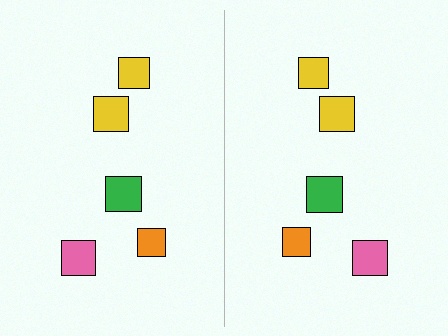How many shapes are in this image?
There are 10 shapes in this image.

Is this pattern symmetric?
Yes, this pattern has bilateral (reflection) symmetry.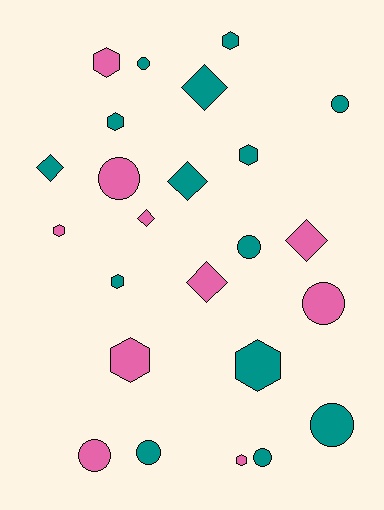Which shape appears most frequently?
Hexagon, with 9 objects.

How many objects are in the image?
There are 24 objects.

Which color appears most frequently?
Teal, with 14 objects.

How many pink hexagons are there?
There are 4 pink hexagons.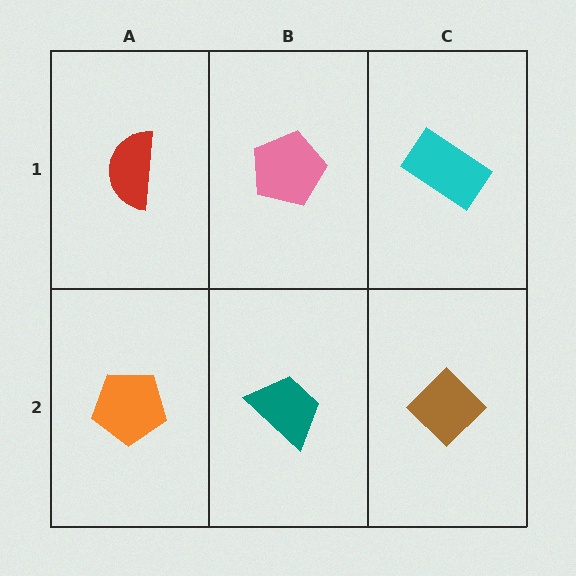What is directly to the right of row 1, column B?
A cyan rectangle.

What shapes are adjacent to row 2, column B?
A pink pentagon (row 1, column B), an orange pentagon (row 2, column A), a brown diamond (row 2, column C).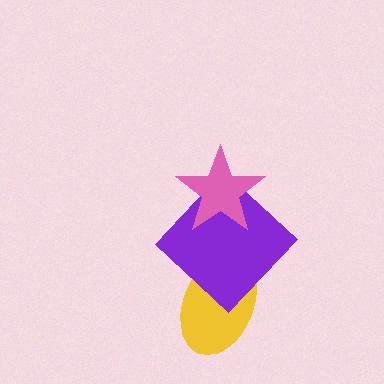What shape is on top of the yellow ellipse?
The purple diamond is on top of the yellow ellipse.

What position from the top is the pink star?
The pink star is 1st from the top.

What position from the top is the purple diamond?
The purple diamond is 2nd from the top.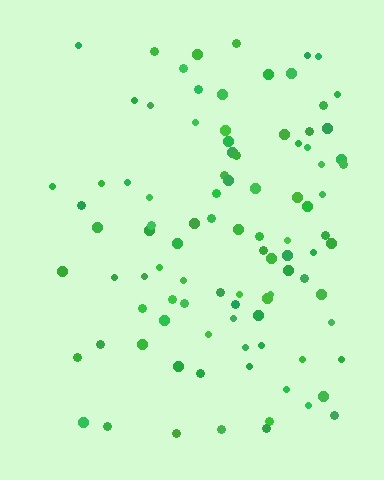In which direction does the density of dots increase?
From left to right, with the right side densest.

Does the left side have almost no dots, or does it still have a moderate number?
Still a moderate number, just noticeably fewer than the right.